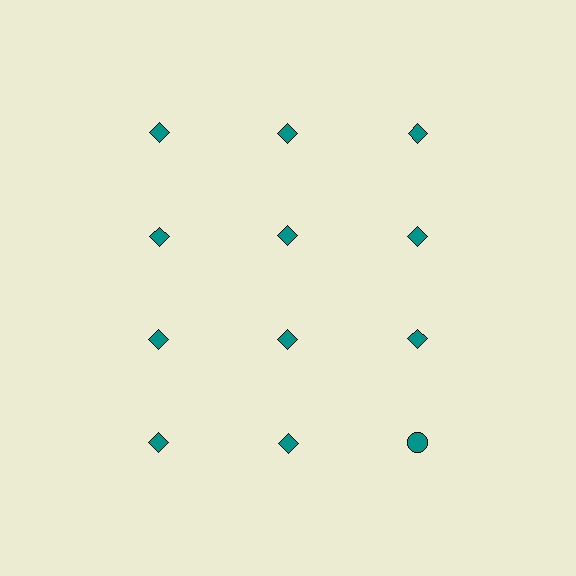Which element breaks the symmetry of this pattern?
The teal circle in the fourth row, center column breaks the symmetry. All other shapes are teal diamonds.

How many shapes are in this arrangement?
There are 12 shapes arranged in a grid pattern.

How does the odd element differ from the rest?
It has a different shape: circle instead of diamond.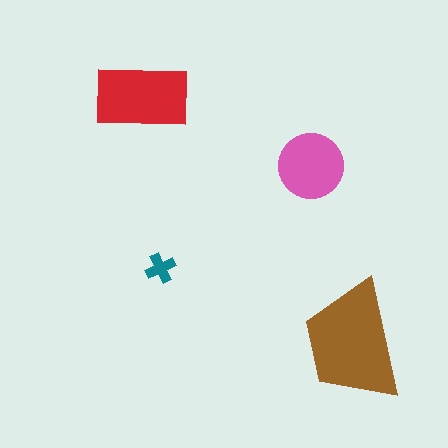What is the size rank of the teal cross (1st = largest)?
4th.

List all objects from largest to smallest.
The brown trapezoid, the red rectangle, the pink circle, the teal cross.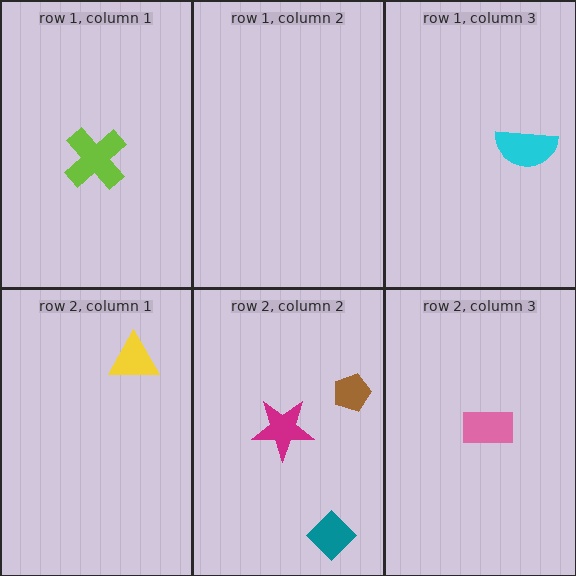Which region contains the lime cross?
The row 1, column 1 region.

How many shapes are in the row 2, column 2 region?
3.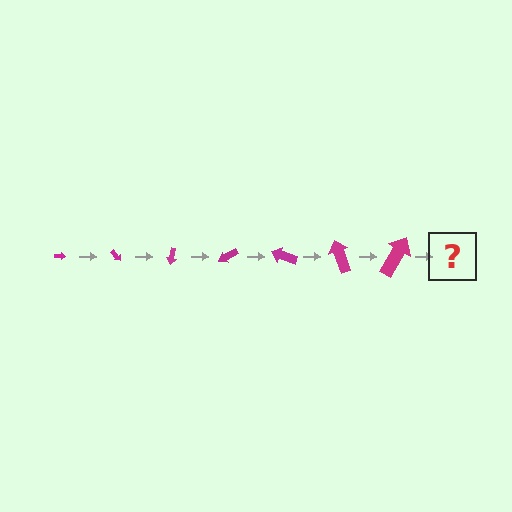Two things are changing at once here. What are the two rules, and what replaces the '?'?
The two rules are that the arrow grows larger each step and it rotates 50 degrees each step. The '?' should be an arrow, larger than the previous one and rotated 350 degrees from the start.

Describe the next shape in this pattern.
It should be an arrow, larger than the previous one and rotated 350 degrees from the start.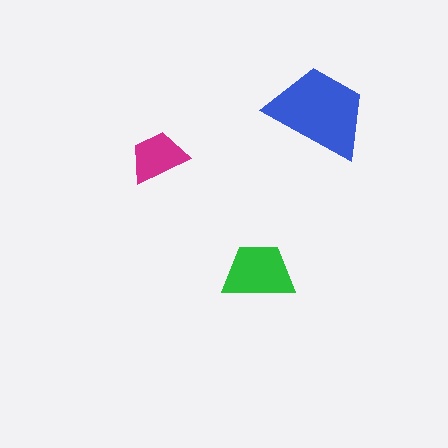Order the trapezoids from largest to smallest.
the blue one, the green one, the magenta one.